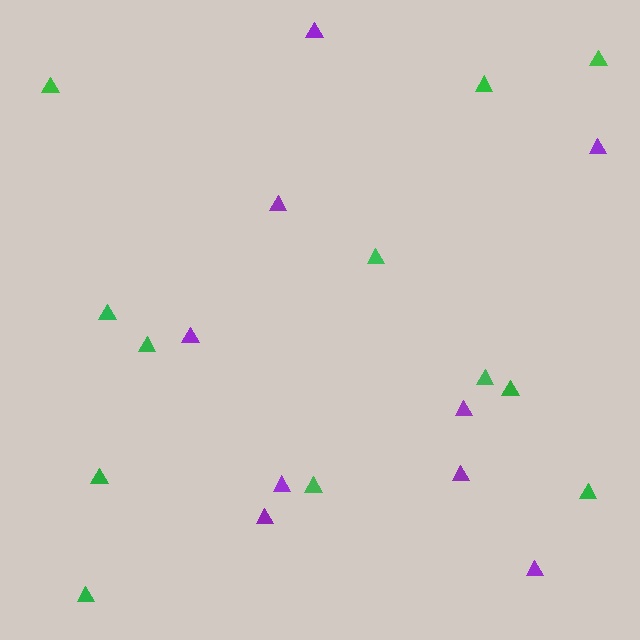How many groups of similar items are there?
There are 2 groups: one group of purple triangles (9) and one group of green triangles (12).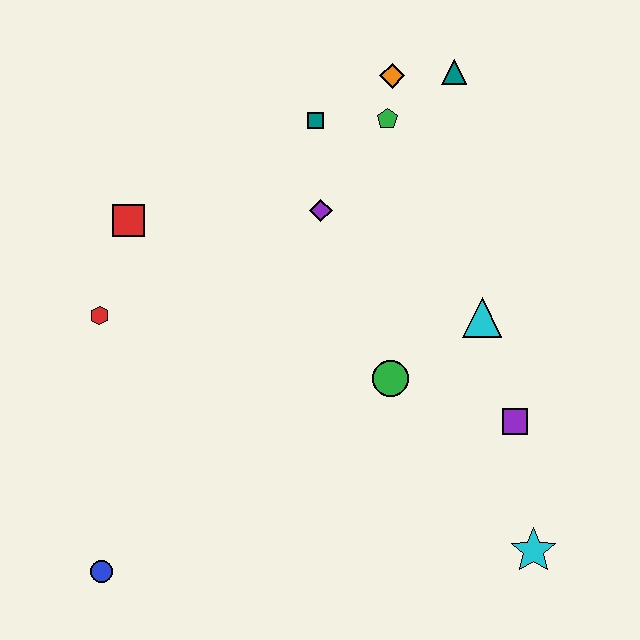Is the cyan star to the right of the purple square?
Yes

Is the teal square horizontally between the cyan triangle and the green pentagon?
No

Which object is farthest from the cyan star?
The red square is farthest from the cyan star.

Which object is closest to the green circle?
The cyan triangle is closest to the green circle.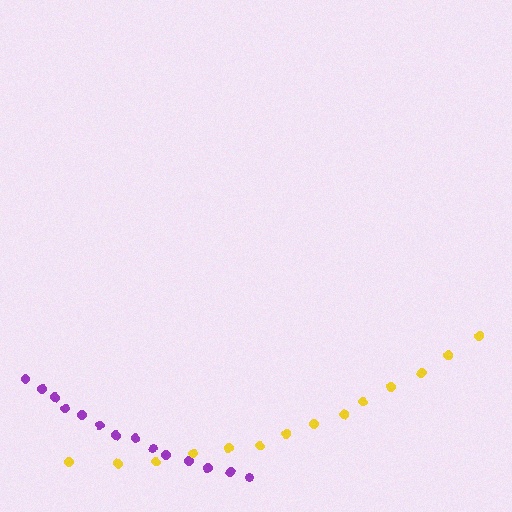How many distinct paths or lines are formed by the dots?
There are 2 distinct paths.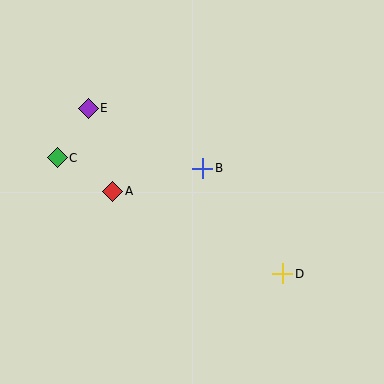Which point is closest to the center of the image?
Point B at (203, 168) is closest to the center.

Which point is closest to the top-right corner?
Point B is closest to the top-right corner.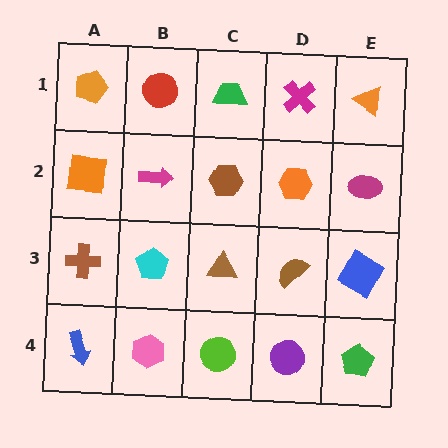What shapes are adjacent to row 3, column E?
A magenta ellipse (row 2, column E), a green pentagon (row 4, column E), a brown semicircle (row 3, column D).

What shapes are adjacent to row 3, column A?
An orange square (row 2, column A), a blue arrow (row 4, column A), a cyan pentagon (row 3, column B).